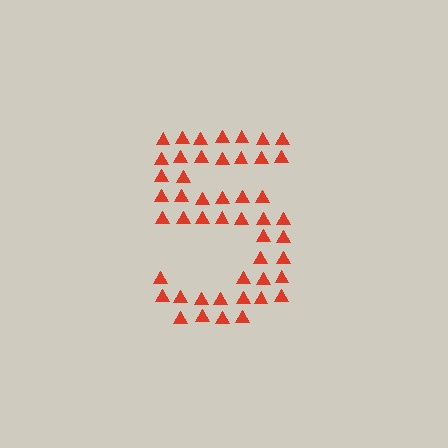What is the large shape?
The large shape is the digit 5.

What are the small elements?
The small elements are triangles.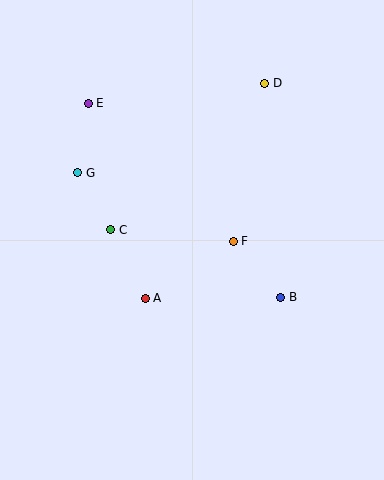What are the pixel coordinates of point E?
Point E is at (88, 103).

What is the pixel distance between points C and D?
The distance between C and D is 212 pixels.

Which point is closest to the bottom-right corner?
Point B is closest to the bottom-right corner.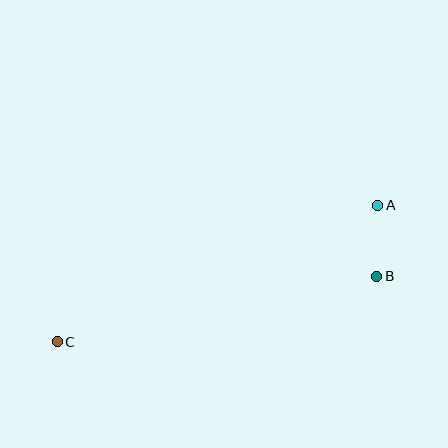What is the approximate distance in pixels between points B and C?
The distance between B and C is approximately 326 pixels.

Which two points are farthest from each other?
Points A and C are farthest from each other.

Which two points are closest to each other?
Points A and B are closest to each other.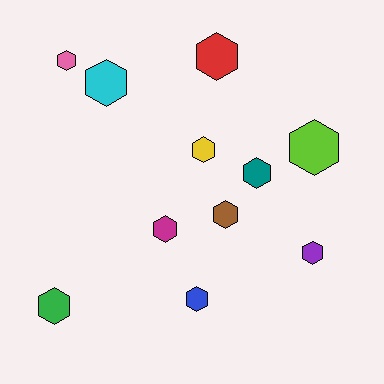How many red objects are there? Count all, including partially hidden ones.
There is 1 red object.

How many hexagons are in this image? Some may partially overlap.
There are 11 hexagons.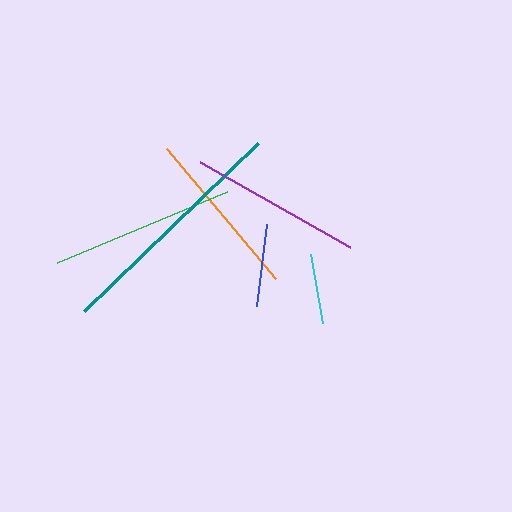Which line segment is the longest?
The teal line is the longest at approximately 242 pixels.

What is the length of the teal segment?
The teal segment is approximately 242 pixels long.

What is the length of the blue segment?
The blue segment is approximately 83 pixels long.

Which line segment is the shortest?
The cyan line is the shortest at approximately 70 pixels.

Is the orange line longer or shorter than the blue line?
The orange line is longer than the blue line.